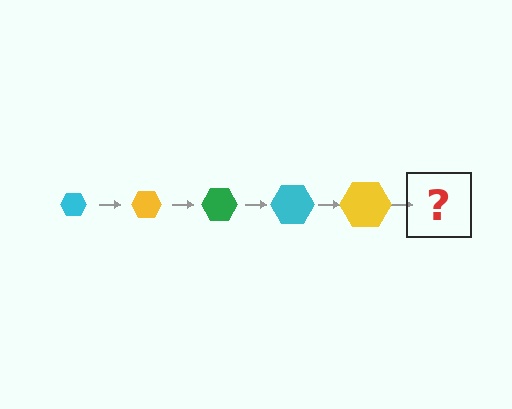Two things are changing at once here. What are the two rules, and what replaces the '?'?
The two rules are that the hexagon grows larger each step and the color cycles through cyan, yellow, and green. The '?' should be a green hexagon, larger than the previous one.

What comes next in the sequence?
The next element should be a green hexagon, larger than the previous one.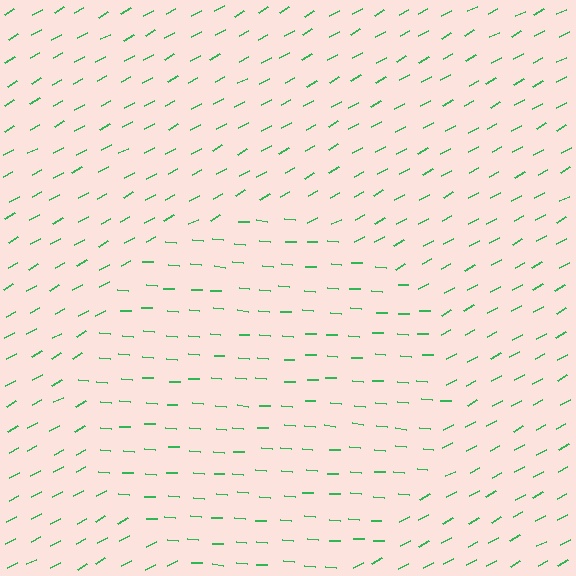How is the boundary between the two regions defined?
The boundary is defined purely by a change in line orientation (approximately 33 degrees difference). All lines are the same color and thickness.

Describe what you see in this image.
The image is filled with small green line segments. A circle region in the image has lines oriented differently from the surrounding lines, creating a visible texture boundary.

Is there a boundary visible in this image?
Yes, there is a texture boundary formed by a change in line orientation.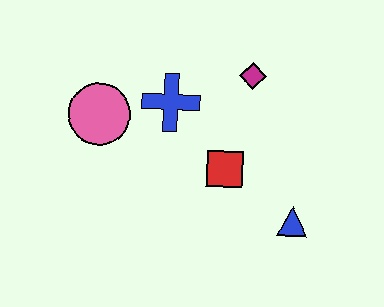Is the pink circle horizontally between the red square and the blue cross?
No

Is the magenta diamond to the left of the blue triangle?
Yes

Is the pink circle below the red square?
No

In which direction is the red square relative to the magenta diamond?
The red square is below the magenta diamond.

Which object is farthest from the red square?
The pink circle is farthest from the red square.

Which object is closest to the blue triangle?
The red square is closest to the blue triangle.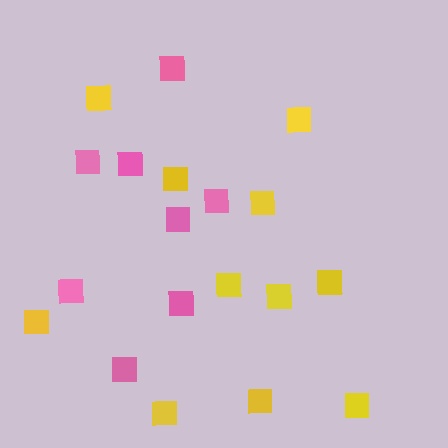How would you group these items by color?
There are 2 groups: one group of pink squares (8) and one group of yellow squares (11).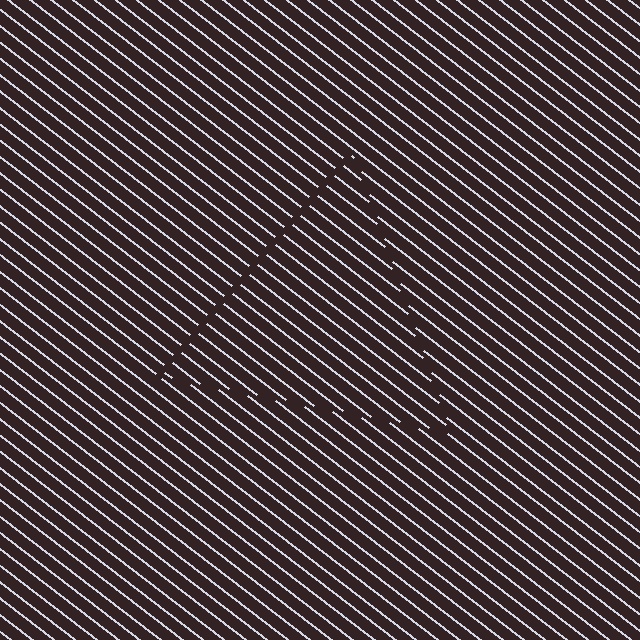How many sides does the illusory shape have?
3 sides — the line-ends trace a triangle.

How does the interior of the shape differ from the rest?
The interior of the shape contains the same grating, shifted by half a period — the contour is defined by the phase discontinuity where line-ends from the inner and outer gratings abut.